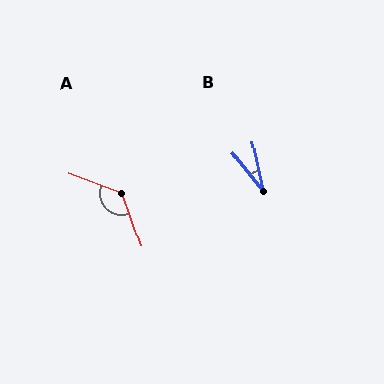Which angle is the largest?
A, at approximately 129 degrees.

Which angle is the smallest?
B, at approximately 26 degrees.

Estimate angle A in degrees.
Approximately 129 degrees.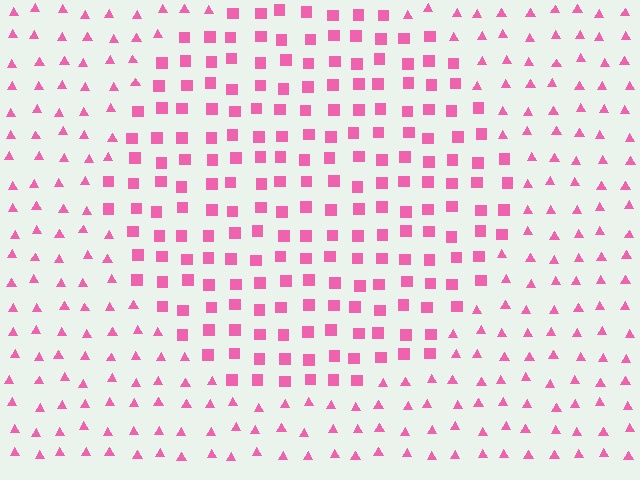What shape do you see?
I see a circle.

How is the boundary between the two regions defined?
The boundary is defined by a change in element shape: squares inside vs. triangles outside. All elements share the same color and spacing.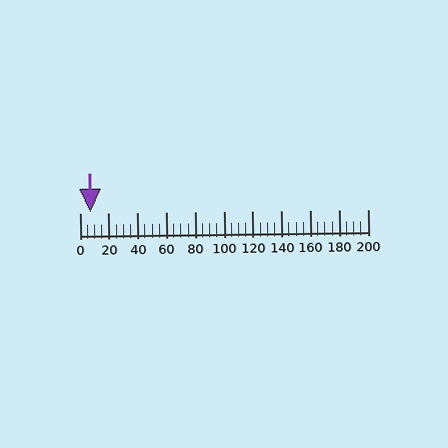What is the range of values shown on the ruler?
The ruler shows values from 0 to 200.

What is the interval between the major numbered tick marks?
The major tick marks are spaced 20 units apart.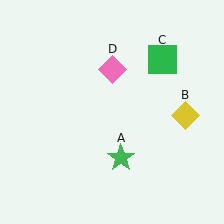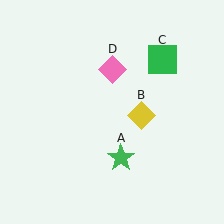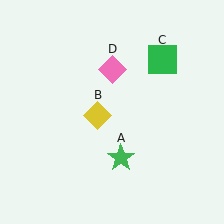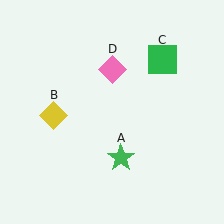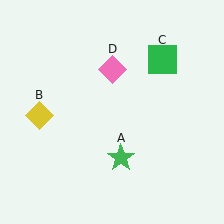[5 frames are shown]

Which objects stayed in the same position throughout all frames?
Green star (object A) and green square (object C) and pink diamond (object D) remained stationary.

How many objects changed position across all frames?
1 object changed position: yellow diamond (object B).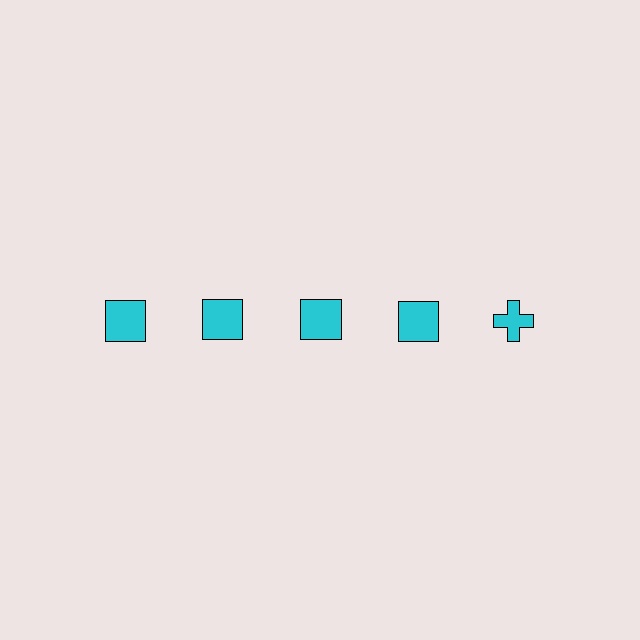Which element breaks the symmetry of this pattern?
The cyan cross in the top row, rightmost column breaks the symmetry. All other shapes are cyan squares.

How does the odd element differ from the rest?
It has a different shape: cross instead of square.